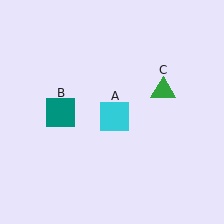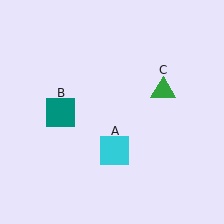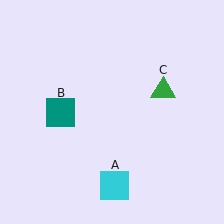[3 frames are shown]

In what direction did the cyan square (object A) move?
The cyan square (object A) moved down.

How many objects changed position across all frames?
1 object changed position: cyan square (object A).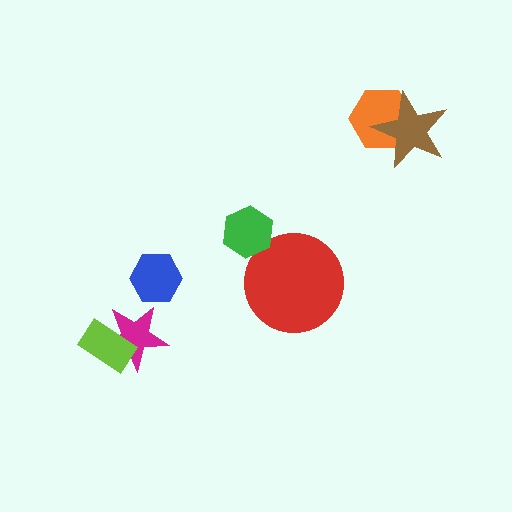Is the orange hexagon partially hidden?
Yes, it is partially covered by another shape.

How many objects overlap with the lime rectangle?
1 object overlaps with the lime rectangle.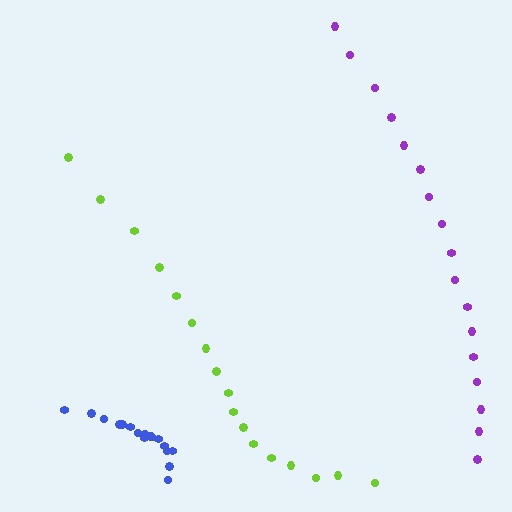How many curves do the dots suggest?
There are 3 distinct paths.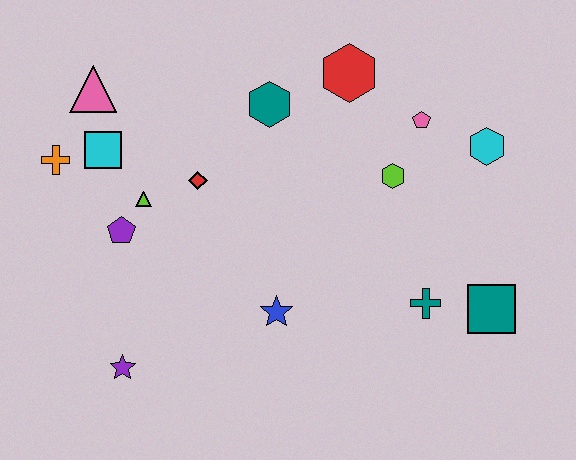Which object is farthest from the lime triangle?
The teal square is farthest from the lime triangle.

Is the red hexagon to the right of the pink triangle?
Yes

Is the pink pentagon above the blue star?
Yes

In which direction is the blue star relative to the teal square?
The blue star is to the left of the teal square.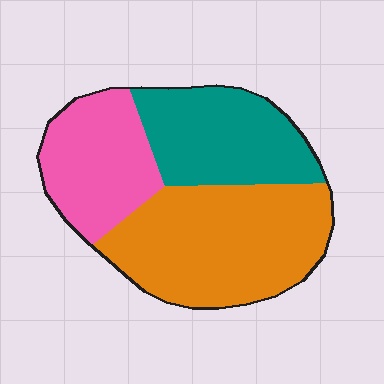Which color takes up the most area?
Orange, at roughly 45%.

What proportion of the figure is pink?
Pink takes up between a sixth and a third of the figure.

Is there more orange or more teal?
Orange.